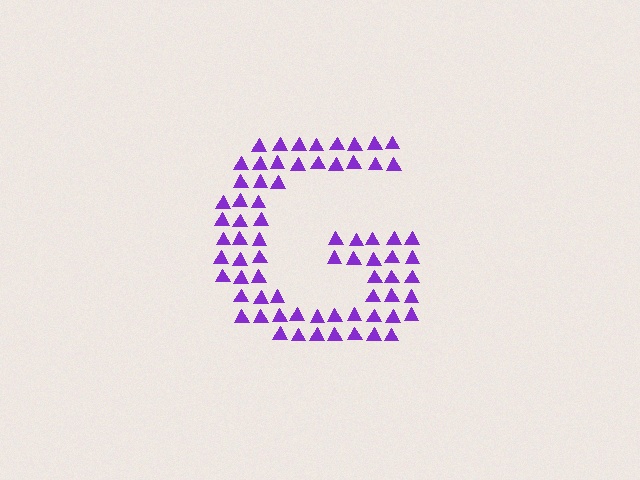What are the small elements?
The small elements are triangles.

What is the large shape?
The large shape is the letter G.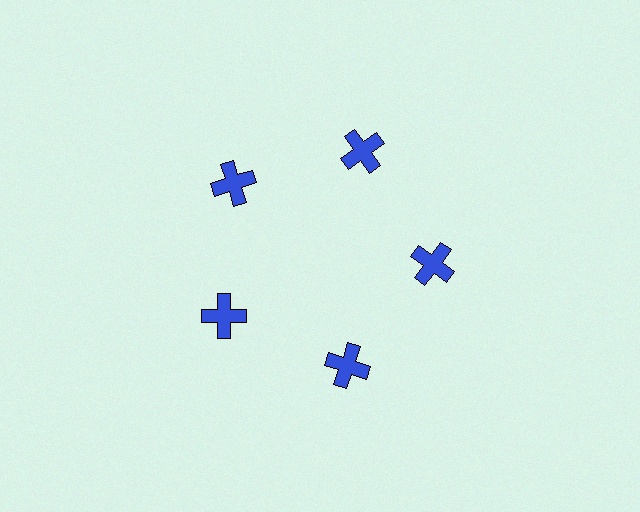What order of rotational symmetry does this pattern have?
This pattern has 5-fold rotational symmetry.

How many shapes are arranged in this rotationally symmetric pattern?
There are 5 shapes, arranged in 5 groups of 1.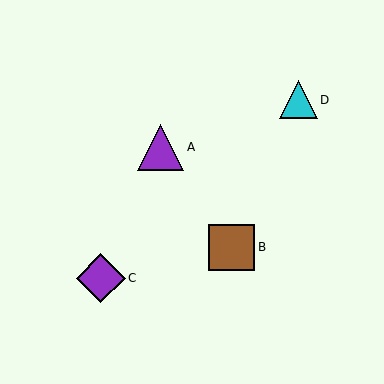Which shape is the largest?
The purple diamond (labeled C) is the largest.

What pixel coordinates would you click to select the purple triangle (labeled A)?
Click at (161, 147) to select the purple triangle A.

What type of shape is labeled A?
Shape A is a purple triangle.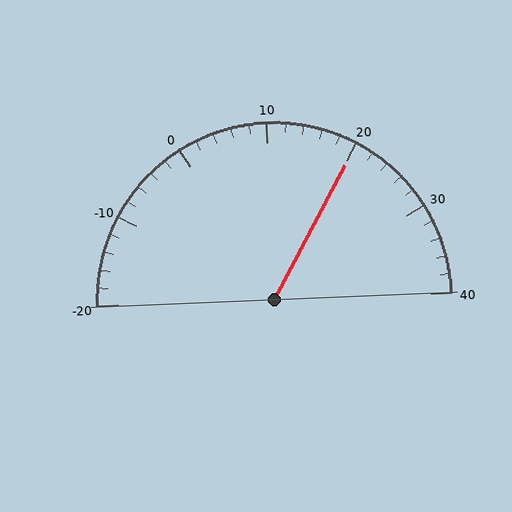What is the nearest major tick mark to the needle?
The nearest major tick mark is 20.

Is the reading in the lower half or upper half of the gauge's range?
The reading is in the upper half of the range (-20 to 40).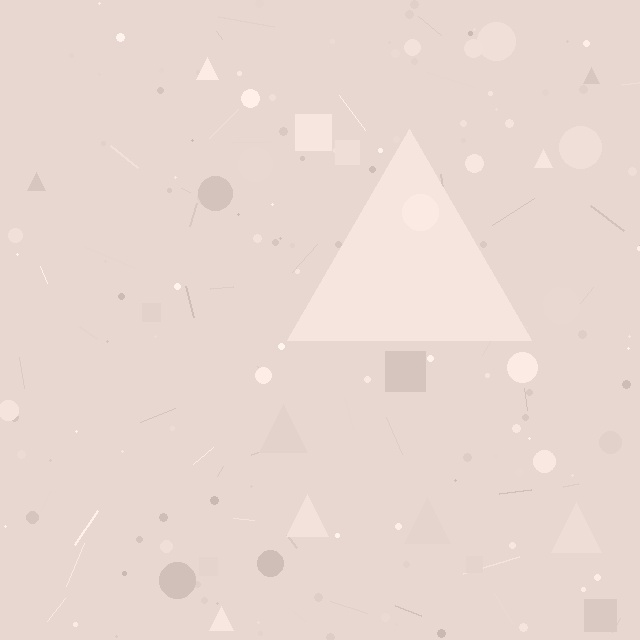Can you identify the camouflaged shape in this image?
The camouflaged shape is a triangle.